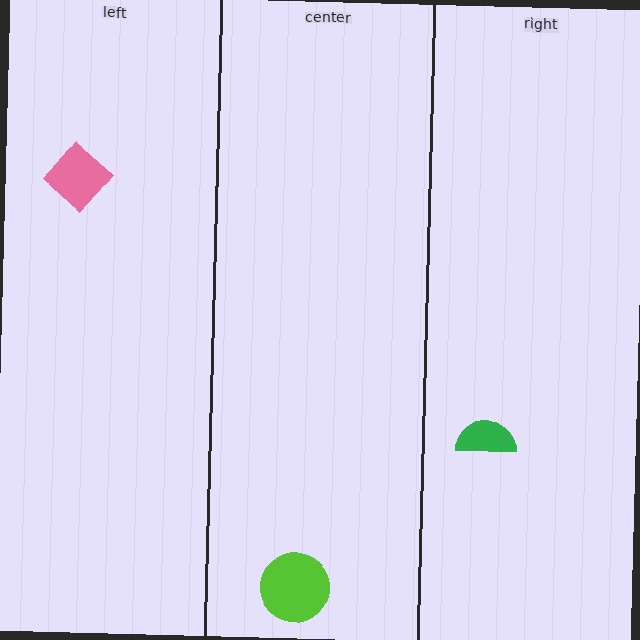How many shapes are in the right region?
1.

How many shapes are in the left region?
1.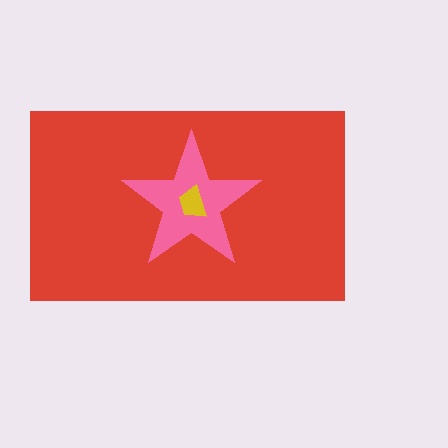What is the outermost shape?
The red rectangle.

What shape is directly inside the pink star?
The yellow trapezoid.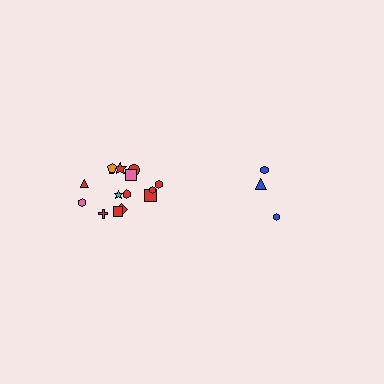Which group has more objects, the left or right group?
The left group.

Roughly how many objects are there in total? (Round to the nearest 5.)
Roughly 20 objects in total.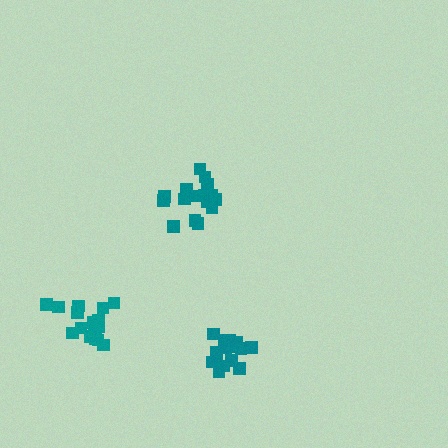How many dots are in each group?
Group 1: 17 dots, Group 2: 15 dots, Group 3: 17 dots (49 total).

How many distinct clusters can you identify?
There are 3 distinct clusters.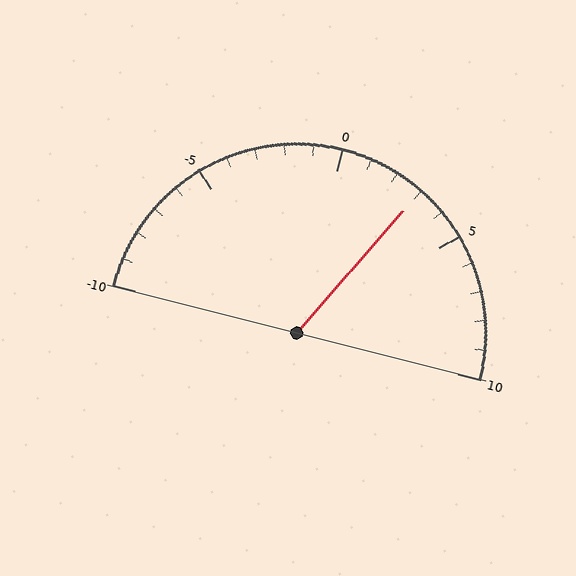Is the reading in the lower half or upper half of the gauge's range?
The reading is in the upper half of the range (-10 to 10).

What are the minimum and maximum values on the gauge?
The gauge ranges from -10 to 10.